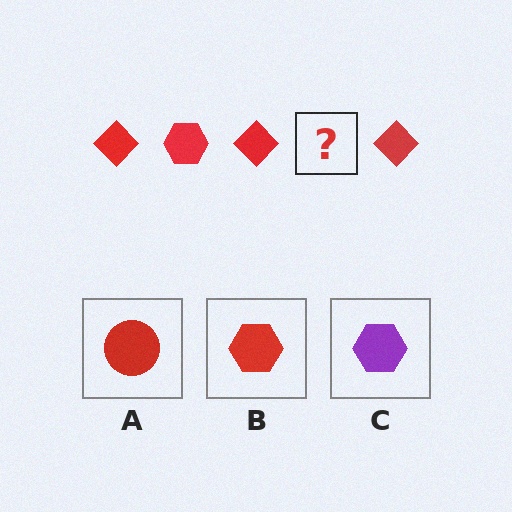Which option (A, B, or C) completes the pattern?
B.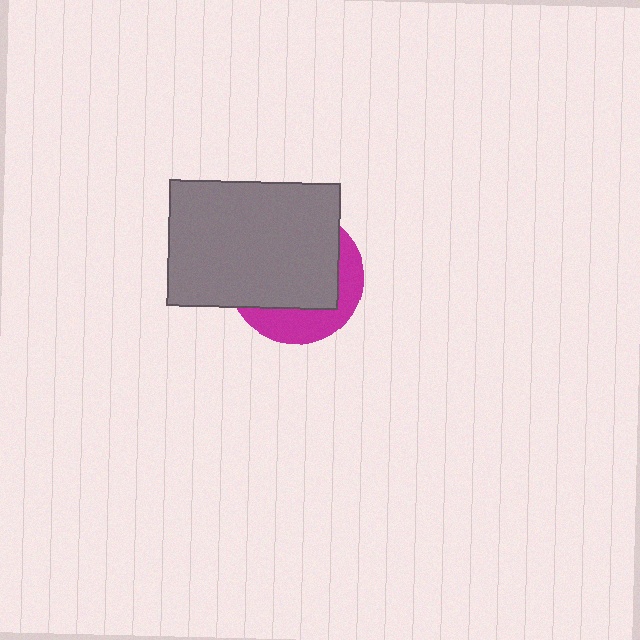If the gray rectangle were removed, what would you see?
You would see the complete magenta circle.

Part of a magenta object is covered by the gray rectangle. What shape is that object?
It is a circle.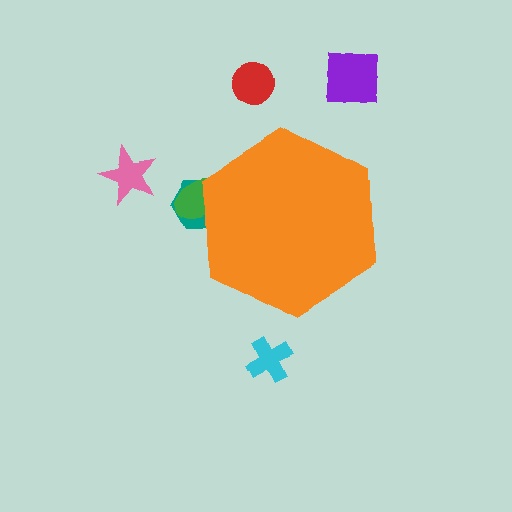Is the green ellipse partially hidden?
Yes, the green ellipse is partially hidden behind the orange hexagon.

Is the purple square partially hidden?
No, the purple square is fully visible.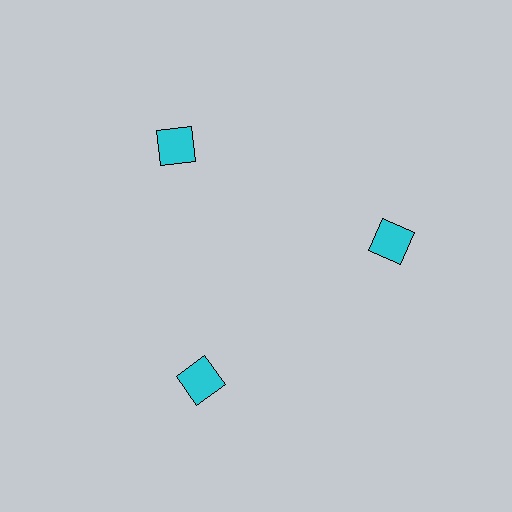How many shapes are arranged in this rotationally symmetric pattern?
There are 3 shapes, arranged in 3 groups of 1.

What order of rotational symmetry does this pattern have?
This pattern has 3-fold rotational symmetry.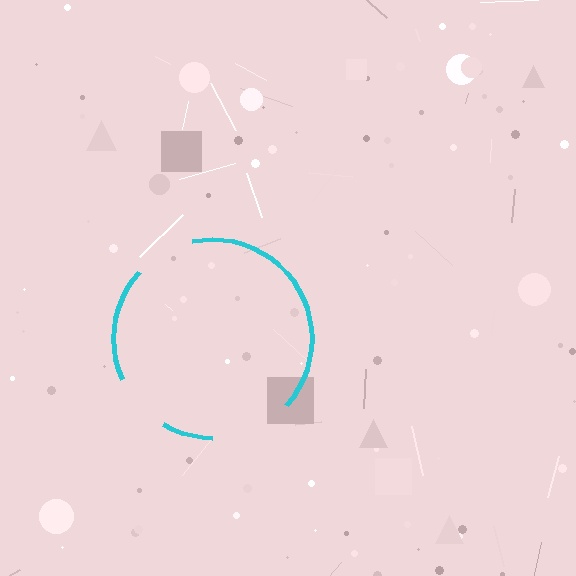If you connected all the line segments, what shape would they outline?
They would outline a circle.